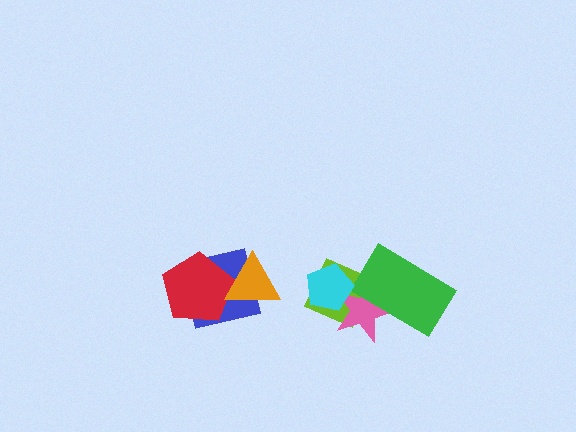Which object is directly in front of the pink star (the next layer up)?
The green rectangle is directly in front of the pink star.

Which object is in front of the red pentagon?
The orange triangle is in front of the red pentagon.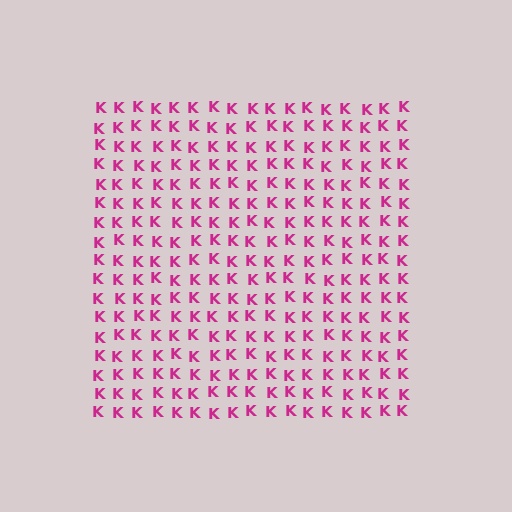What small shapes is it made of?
It is made of small letter K's.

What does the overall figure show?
The overall figure shows a square.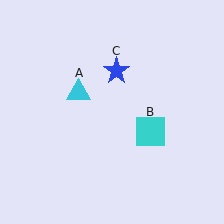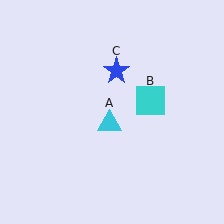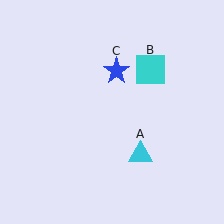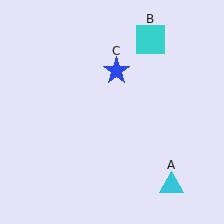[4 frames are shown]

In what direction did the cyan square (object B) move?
The cyan square (object B) moved up.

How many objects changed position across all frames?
2 objects changed position: cyan triangle (object A), cyan square (object B).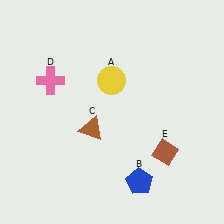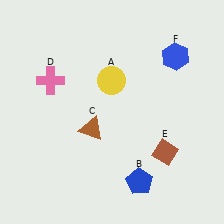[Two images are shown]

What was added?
A blue hexagon (F) was added in Image 2.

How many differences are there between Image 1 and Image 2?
There is 1 difference between the two images.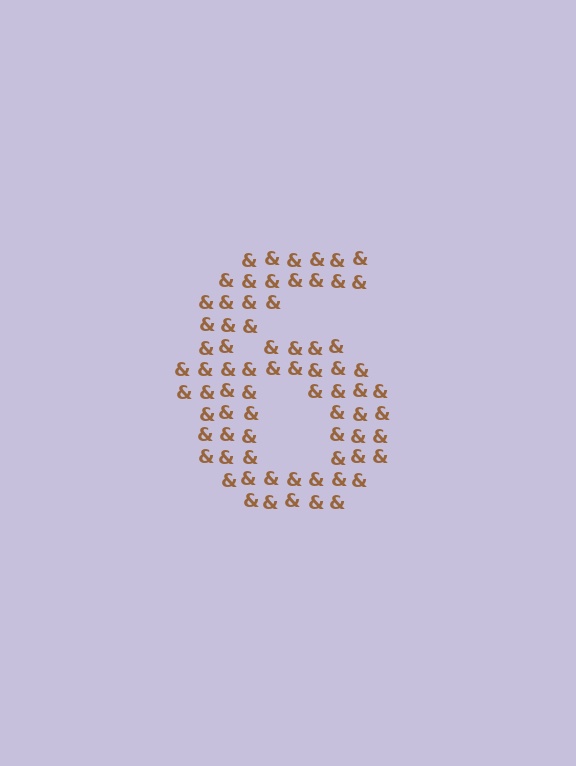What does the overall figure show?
The overall figure shows the digit 6.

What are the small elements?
The small elements are ampersands.